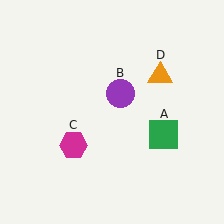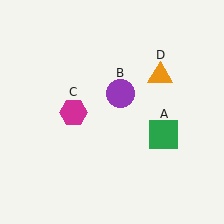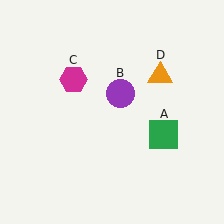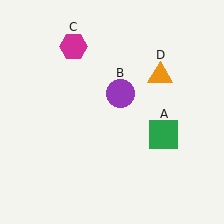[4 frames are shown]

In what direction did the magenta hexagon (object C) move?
The magenta hexagon (object C) moved up.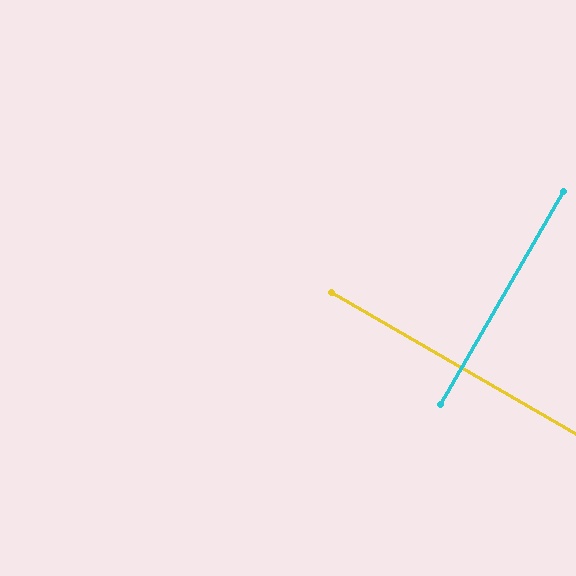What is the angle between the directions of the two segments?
Approximately 90 degrees.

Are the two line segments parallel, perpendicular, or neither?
Perpendicular — they meet at approximately 90°.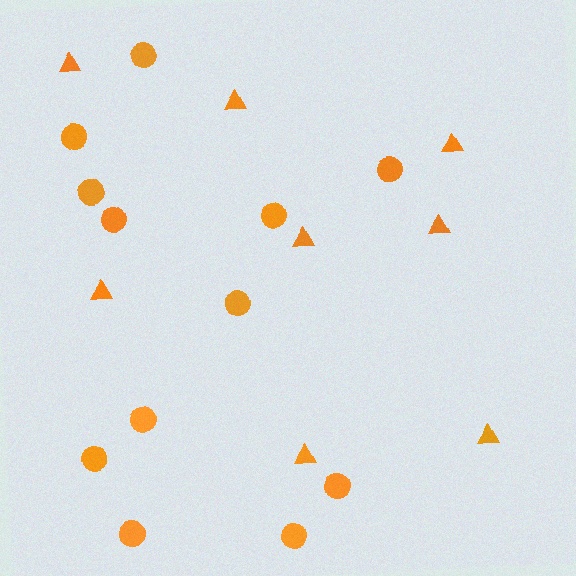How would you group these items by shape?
There are 2 groups: one group of circles (12) and one group of triangles (8).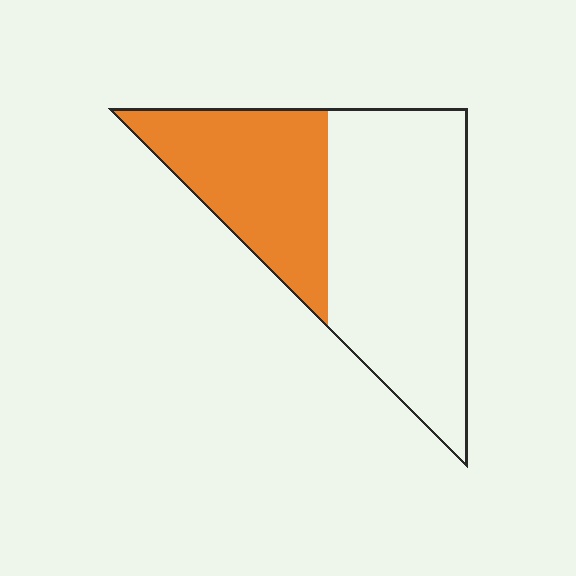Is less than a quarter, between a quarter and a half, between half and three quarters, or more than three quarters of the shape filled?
Between a quarter and a half.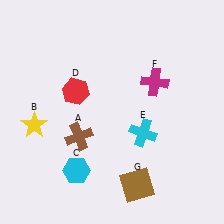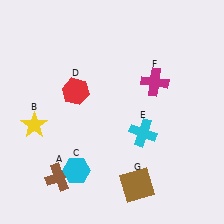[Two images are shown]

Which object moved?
The brown cross (A) moved down.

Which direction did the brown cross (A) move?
The brown cross (A) moved down.